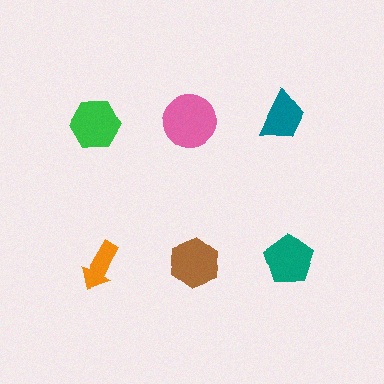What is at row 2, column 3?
A teal pentagon.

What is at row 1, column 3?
A teal trapezoid.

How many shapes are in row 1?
3 shapes.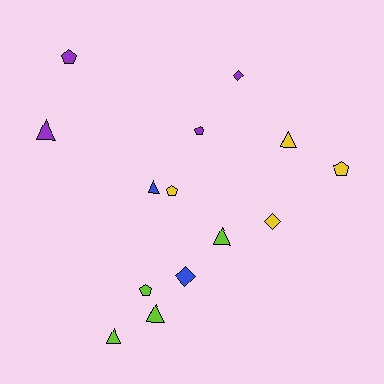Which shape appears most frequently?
Triangle, with 6 objects.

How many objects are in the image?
There are 14 objects.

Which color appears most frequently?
Yellow, with 4 objects.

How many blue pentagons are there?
There are no blue pentagons.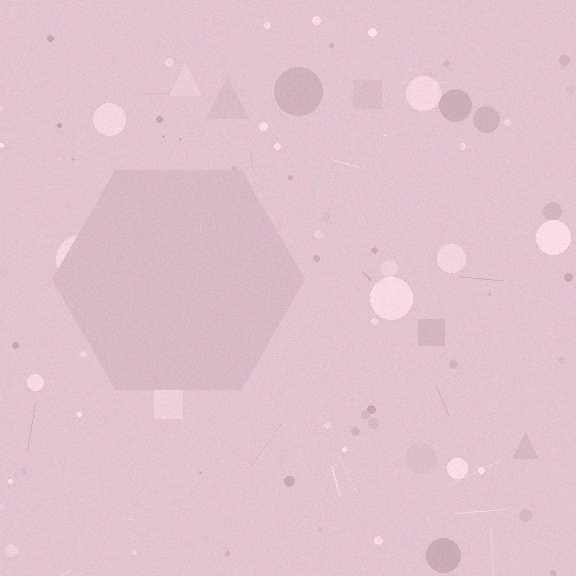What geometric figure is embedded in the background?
A hexagon is embedded in the background.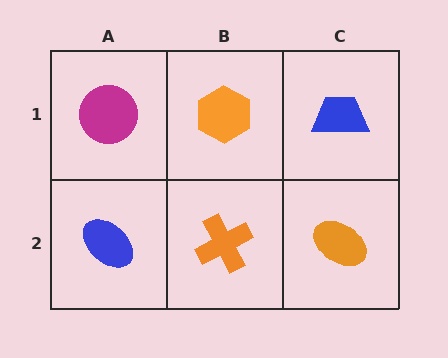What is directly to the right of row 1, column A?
An orange hexagon.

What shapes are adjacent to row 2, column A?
A magenta circle (row 1, column A), an orange cross (row 2, column B).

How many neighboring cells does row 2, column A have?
2.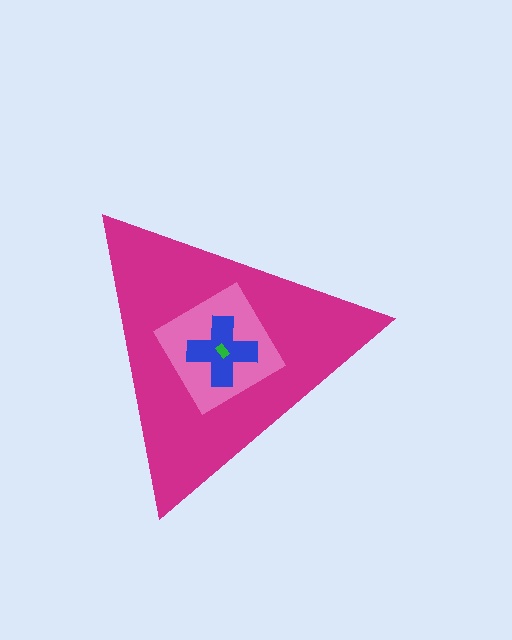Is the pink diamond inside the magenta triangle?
Yes.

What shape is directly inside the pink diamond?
The blue cross.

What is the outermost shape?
The magenta triangle.